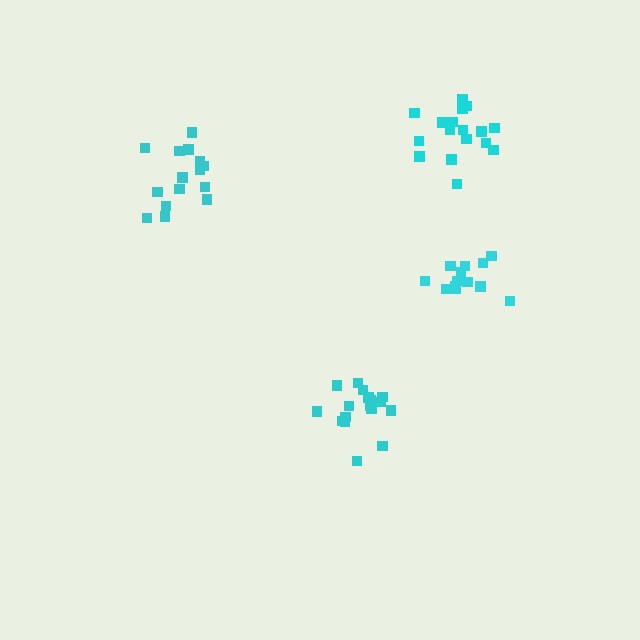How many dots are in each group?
Group 1: 17 dots, Group 2: 15 dots, Group 3: 17 dots, Group 4: 13 dots (62 total).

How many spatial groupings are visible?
There are 4 spatial groupings.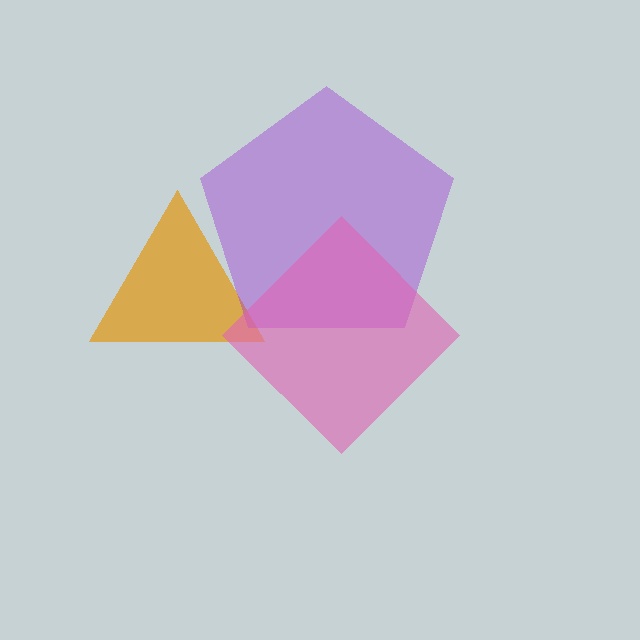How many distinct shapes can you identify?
There are 3 distinct shapes: an orange triangle, a purple pentagon, a pink diamond.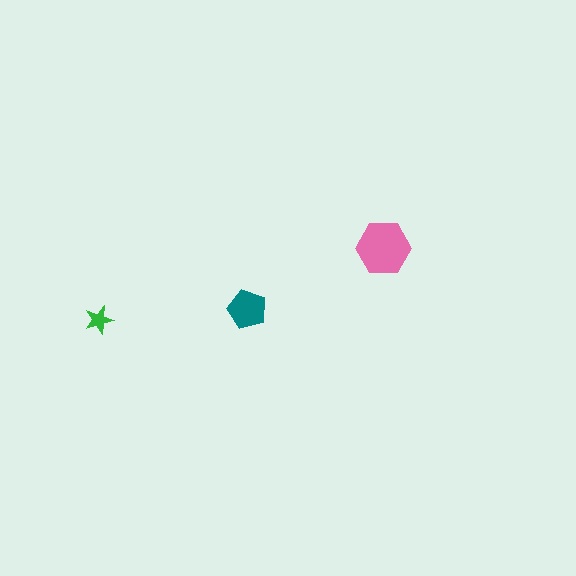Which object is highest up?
The pink hexagon is topmost.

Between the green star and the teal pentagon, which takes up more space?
The teal pentagon.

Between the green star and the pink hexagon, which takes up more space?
The pink hexagon.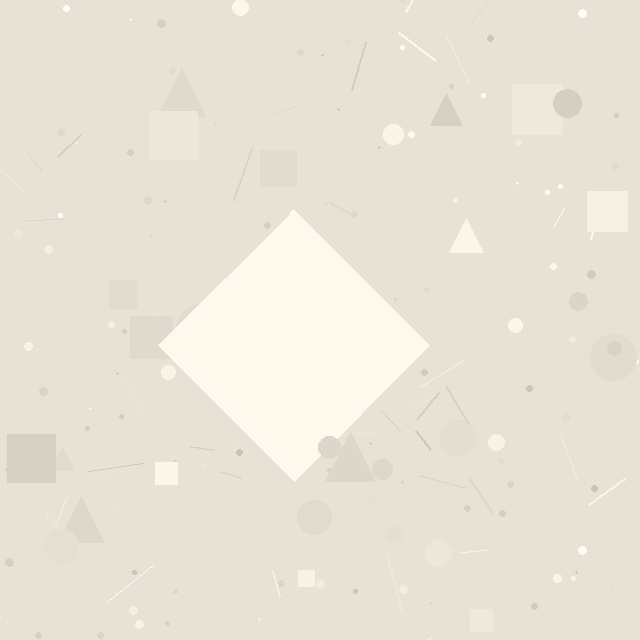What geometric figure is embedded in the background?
A diamond is embedded in the background.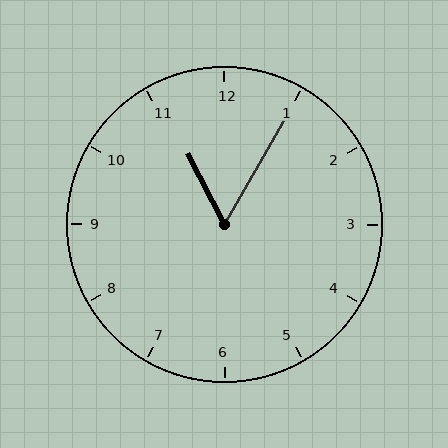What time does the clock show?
11:05.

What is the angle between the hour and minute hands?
Approximately 58 degrees.